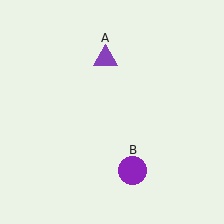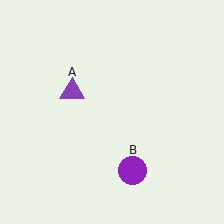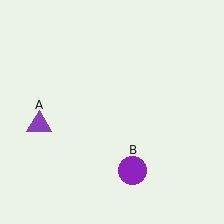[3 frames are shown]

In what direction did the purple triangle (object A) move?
The purple triangle (object A) moved down and to the left.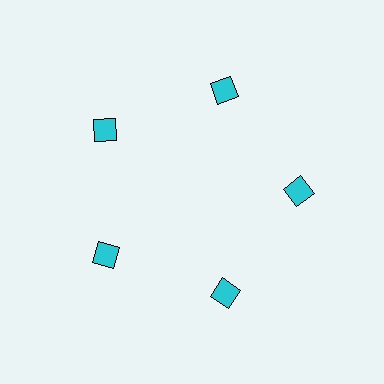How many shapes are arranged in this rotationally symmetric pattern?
There are 5 shapes, arranged in 5 groups of 1.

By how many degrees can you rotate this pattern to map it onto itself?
The pattern maps onto itself every 72 degrees of rotation.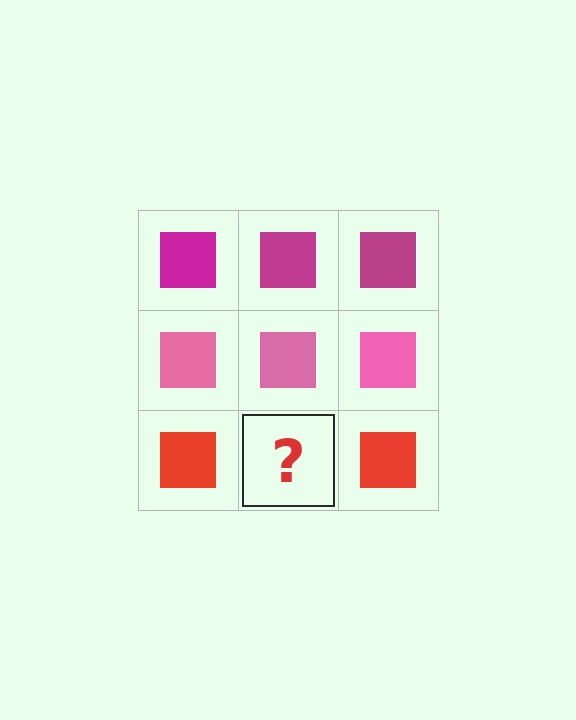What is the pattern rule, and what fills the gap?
The rule is that each row has a consistent color. The gap should be filled with a red square.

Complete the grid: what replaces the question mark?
The question mark should be replaced with a red square.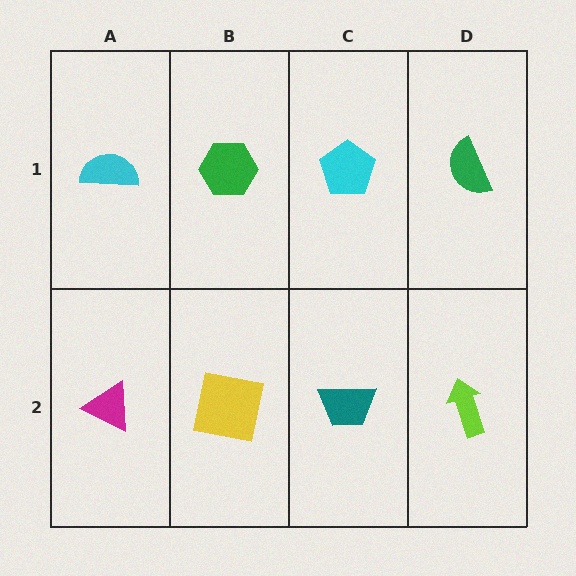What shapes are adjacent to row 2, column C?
A cyan pentagon (row 1, column C), a yellow square (row 2, column B), a lime arrow (row 2, column D).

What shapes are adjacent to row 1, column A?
A magenta triangle (row 2, column A), a green hexagon (row 1, column B).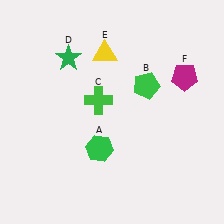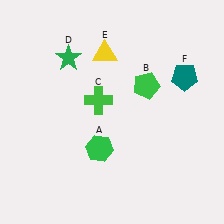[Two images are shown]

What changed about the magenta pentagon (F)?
In Image 1, F is magenta. In Image 2, it changed to teal.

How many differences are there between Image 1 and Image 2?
There is 1 difference between the two images.